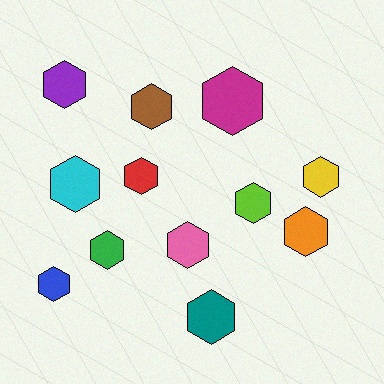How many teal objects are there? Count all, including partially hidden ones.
There is 1 teal object.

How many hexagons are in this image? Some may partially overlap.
There are 12 hexagons.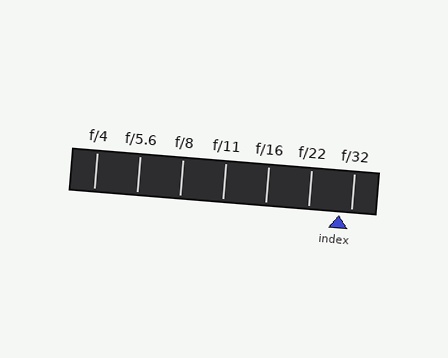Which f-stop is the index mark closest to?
The index mark is closest to f/32.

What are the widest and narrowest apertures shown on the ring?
The widest aperture shown is f/4 and the narrowest is f/32.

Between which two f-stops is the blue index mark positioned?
The index mark is between f/22 and f/32.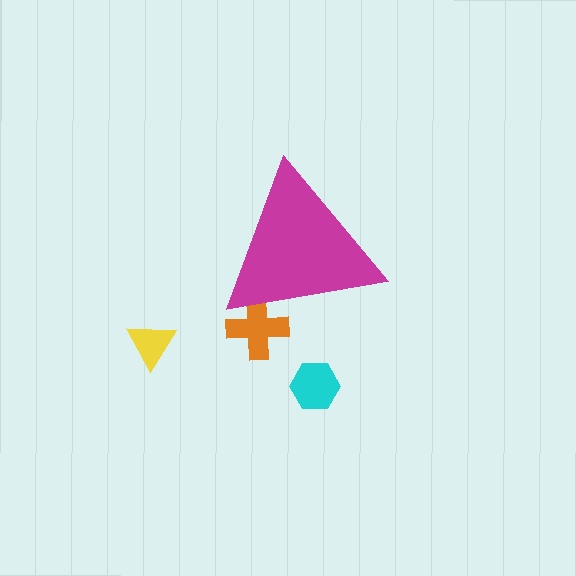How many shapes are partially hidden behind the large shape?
1 shape is partially hidden.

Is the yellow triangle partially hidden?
No, the yellow triangle is fully visible.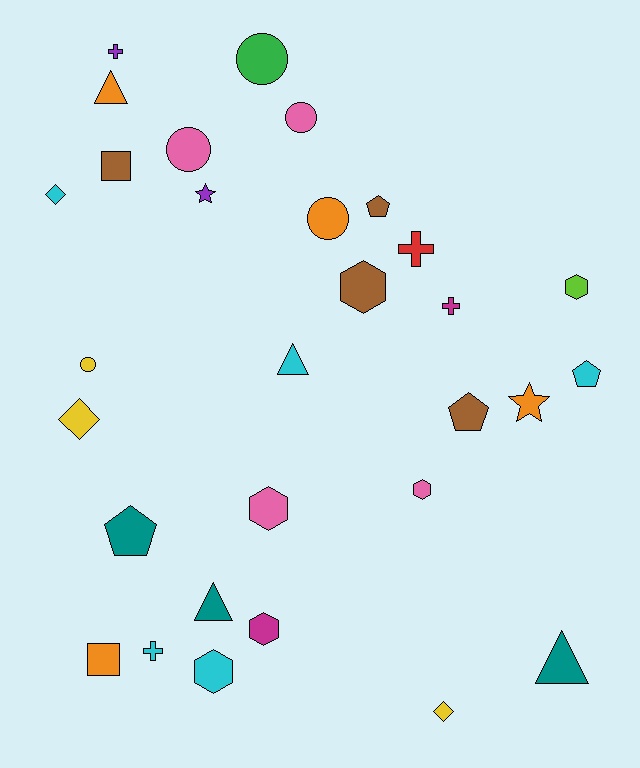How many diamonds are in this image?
There are 3 diamonds.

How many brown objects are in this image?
There are 4 brown objects.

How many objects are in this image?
There are 30 objects.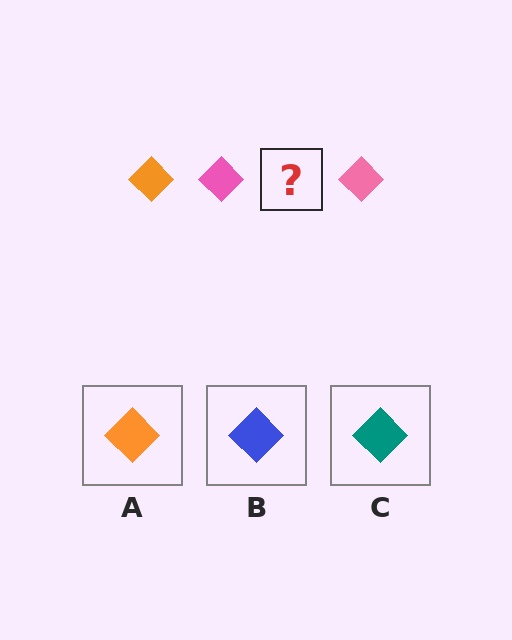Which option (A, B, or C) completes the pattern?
A.